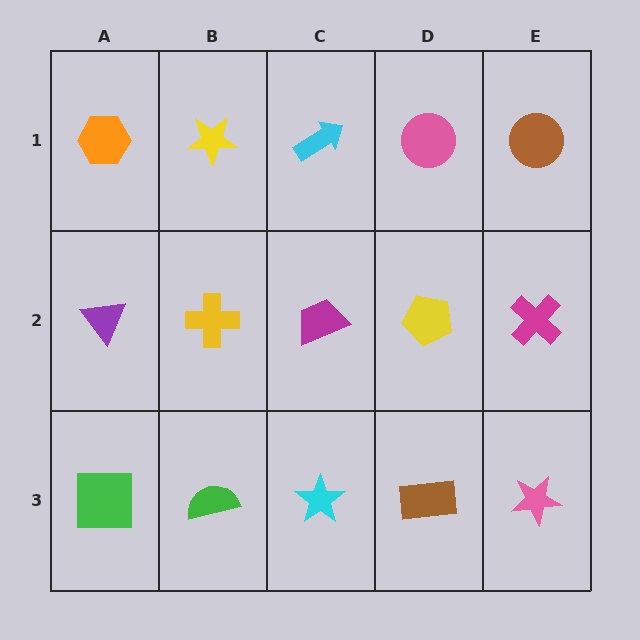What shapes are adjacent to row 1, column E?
A magenta cross (row 2, column E), a pink circle (row 1, column D).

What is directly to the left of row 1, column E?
A pink circle.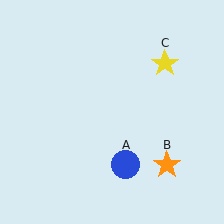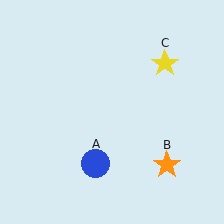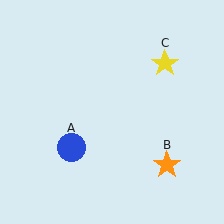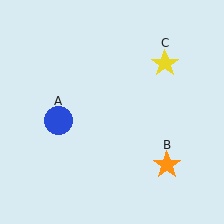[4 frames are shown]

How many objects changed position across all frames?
1 object changed position: blue circle (object A).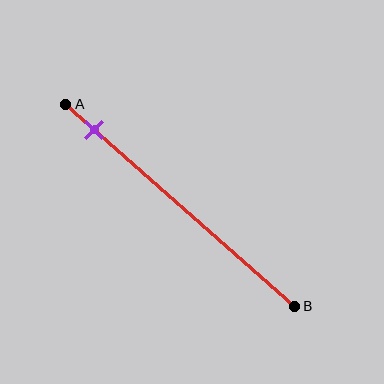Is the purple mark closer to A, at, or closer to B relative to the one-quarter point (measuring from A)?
The purple mark is closer to point A than the one-quarter point of segment AB.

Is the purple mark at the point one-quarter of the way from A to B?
No, the mark is at about 15% from A, not at the 25% one-quarter point.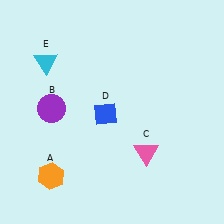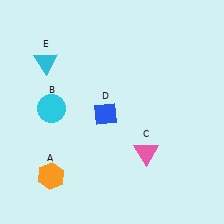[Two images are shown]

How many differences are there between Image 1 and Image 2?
There is 1 difference between the two images.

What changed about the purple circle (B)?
In Image 1, B is purple. In Image 2, it changed to cyan.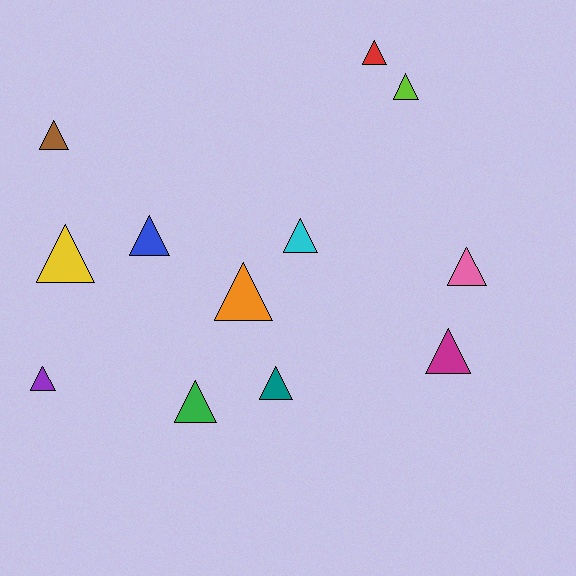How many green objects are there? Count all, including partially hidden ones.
There is 1 green object.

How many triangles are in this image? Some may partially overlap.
There are 12 triangles.